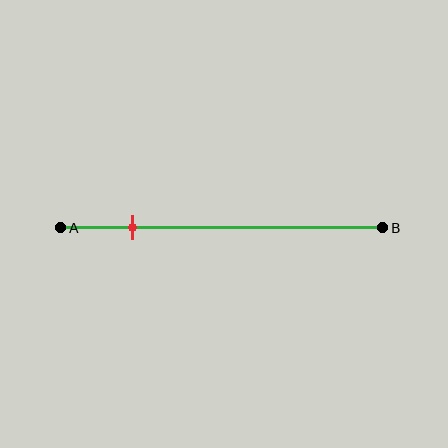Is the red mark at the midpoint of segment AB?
No, the mark is at about 25% from A, not at the 50% midpoint.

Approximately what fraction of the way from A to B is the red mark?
The red mark is approximately 25% of the way from A to B.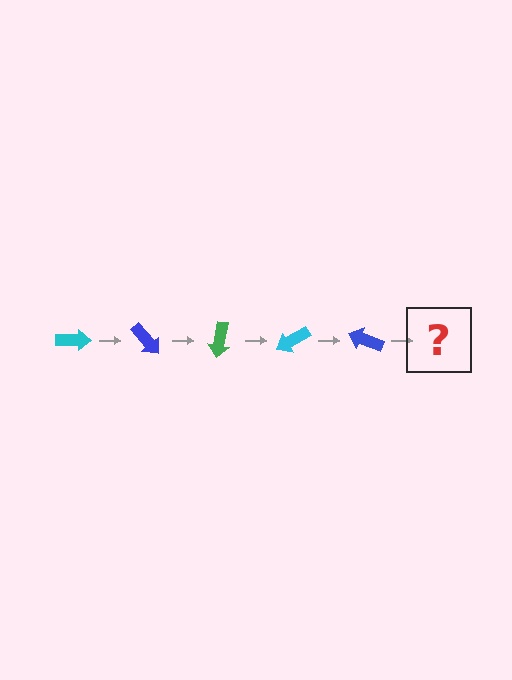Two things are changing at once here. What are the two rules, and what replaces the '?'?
The two rules are that it rotates 50 degrees each step and the color cycles through cyan, blue, and green. The '?' should be a green arrow, rotated 250 degrees from the start.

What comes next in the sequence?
The next element should be a green arrow, rotated 250 degrees from the start.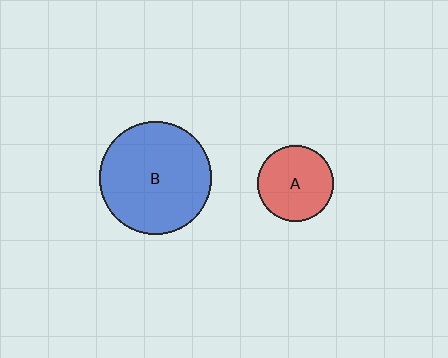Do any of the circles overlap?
No, none of the circles overlap.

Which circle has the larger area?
Circle B (blue).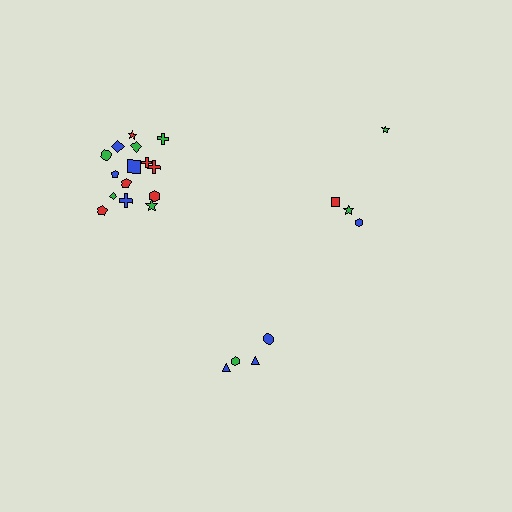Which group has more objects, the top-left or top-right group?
The top-left group.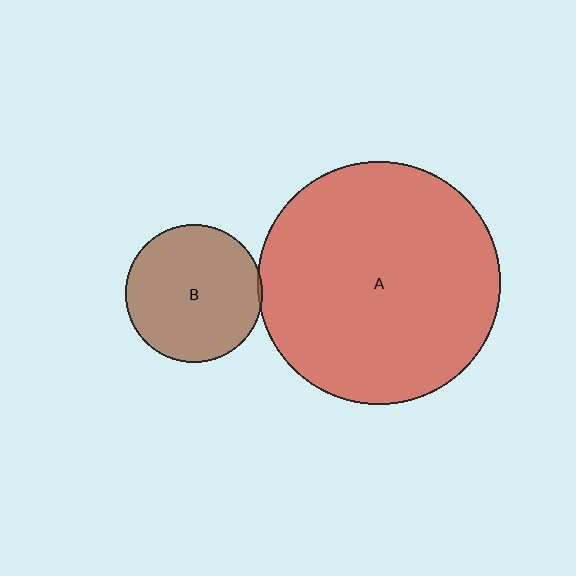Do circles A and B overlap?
Yes.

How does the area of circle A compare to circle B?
Approximately 3.1 times.